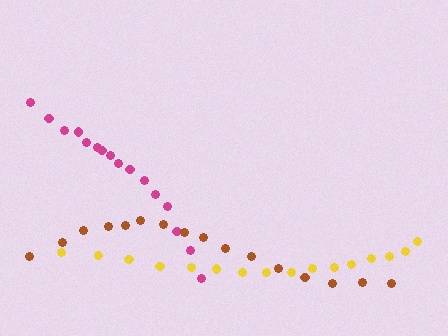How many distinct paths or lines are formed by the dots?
There are 3 distinct paths.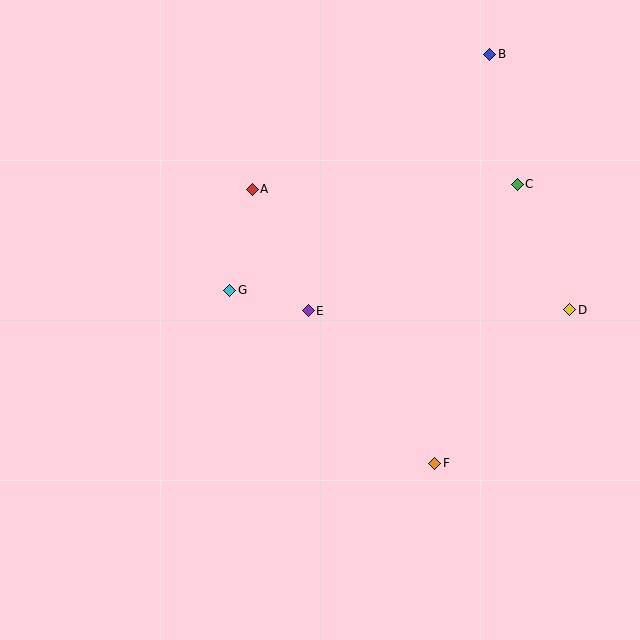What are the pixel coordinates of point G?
Point G is at (230, 290).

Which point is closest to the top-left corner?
Point A is closest to the top-left corner.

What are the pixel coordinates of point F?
Point F is at (435, 463).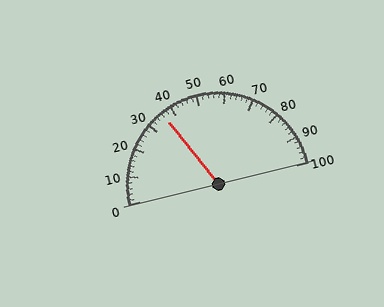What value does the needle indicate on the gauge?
The needle indicates approximately 36.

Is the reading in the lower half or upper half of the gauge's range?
The reading is in the lower half of the range (0 to 100).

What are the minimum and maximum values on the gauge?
The gauge ranges from 0 to 100.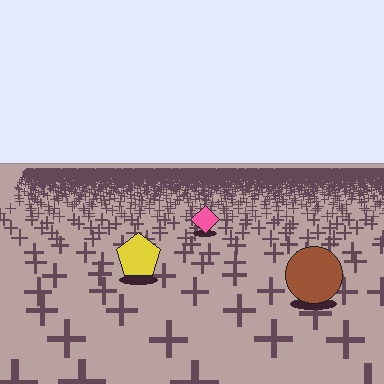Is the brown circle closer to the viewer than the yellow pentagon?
Yes. The brown circle is closer — you can tell from the texture gradient: the ground texture is coarser near it.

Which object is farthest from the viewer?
The pink diamond is farthest from the viewer. It appears smaller and the ground texture around it is denser.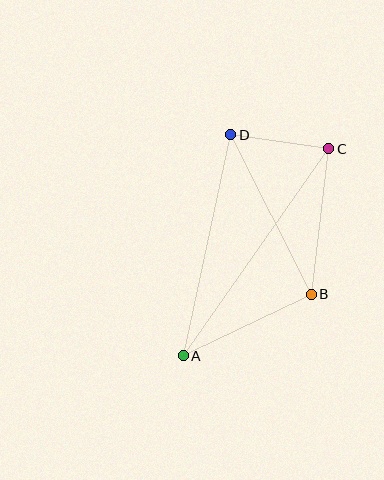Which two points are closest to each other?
Points C and D are closest to each other.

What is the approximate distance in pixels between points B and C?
The distance between B and C is approximately 147 pixels.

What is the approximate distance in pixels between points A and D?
The distance between A and D is approximately 226 pixels.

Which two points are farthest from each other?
Points A and C are farthest from each other.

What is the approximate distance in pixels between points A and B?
The distance between A and B is approximately 142 pixels.